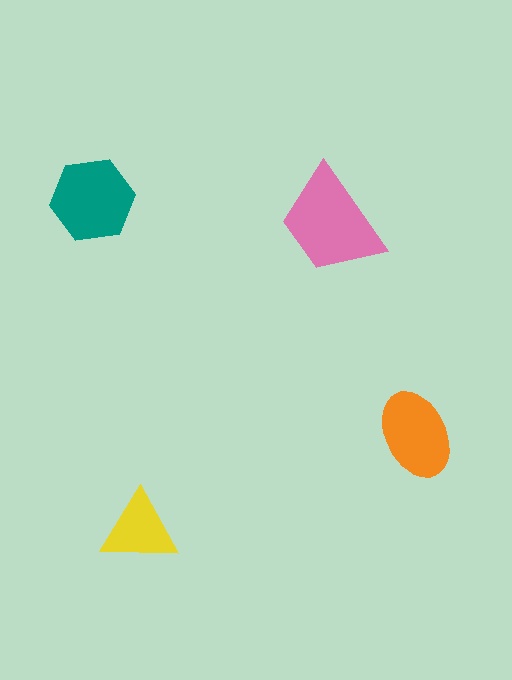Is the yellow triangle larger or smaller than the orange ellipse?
Smaller.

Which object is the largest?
The pink trapezoid.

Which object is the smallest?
The yellow triangle.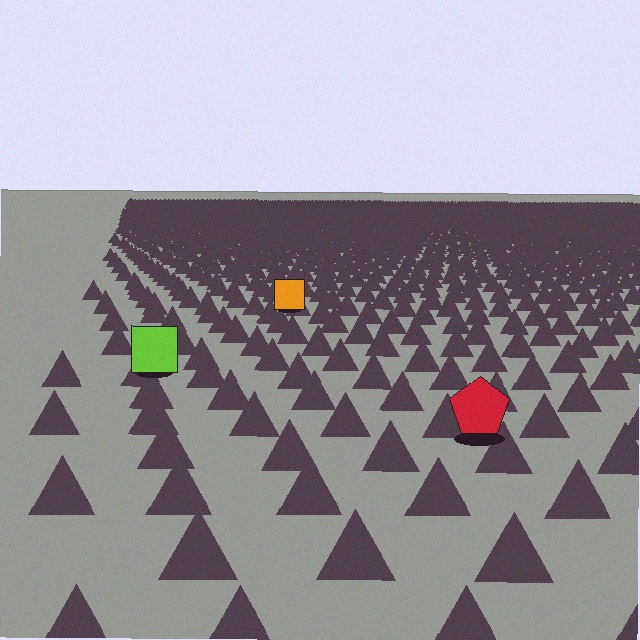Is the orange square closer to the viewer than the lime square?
No. The lime square is closer — you can tell from the texture gradient: the ground texture is coarser near it.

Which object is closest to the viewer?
The red pentagon is closest. The texture marks near it are larger and more spread out.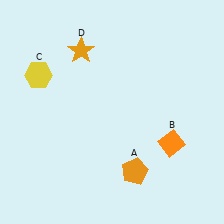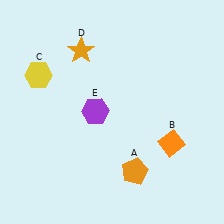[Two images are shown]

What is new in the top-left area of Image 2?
A purple hexagon (E) was added in the top-left area of Image 2.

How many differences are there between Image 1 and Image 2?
There is 1 difference between the two images.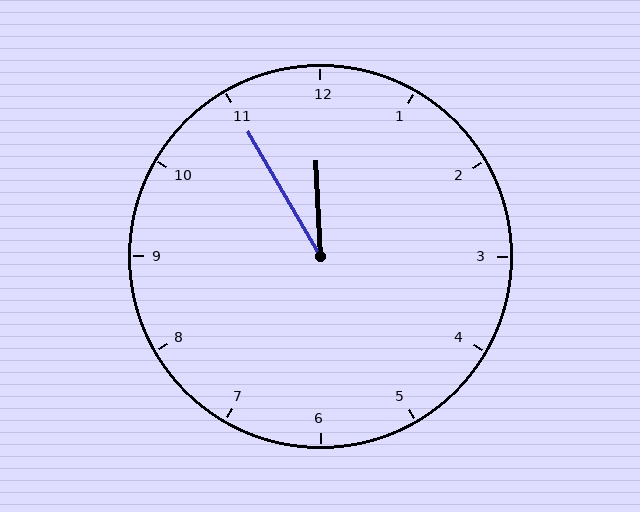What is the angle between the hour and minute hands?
Approximately 28 degrees.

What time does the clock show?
11:55.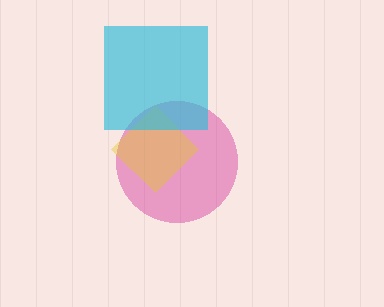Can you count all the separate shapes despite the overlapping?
Yes, there are 3 separate shapes.